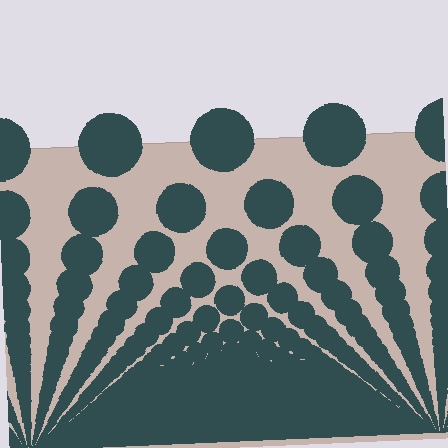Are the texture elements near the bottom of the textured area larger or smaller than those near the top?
Smaller. The gradient is inverted — elements near the bottom are smaller and denser.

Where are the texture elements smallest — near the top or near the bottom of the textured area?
Near the bottom.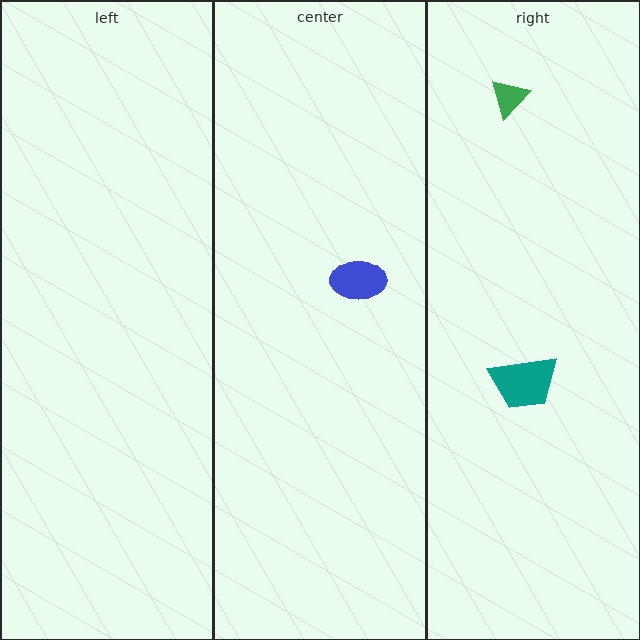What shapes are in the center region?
The blue ellipse.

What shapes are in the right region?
The teal trapezoid, the green triangle.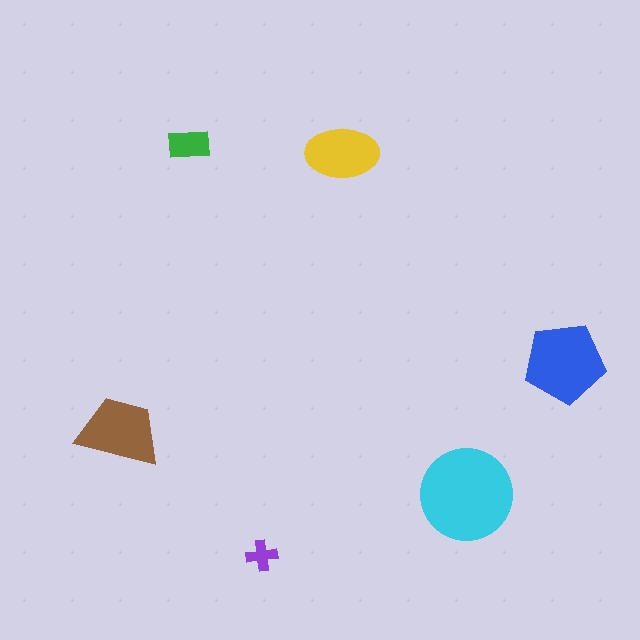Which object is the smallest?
The purple cross.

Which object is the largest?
The cyan circle.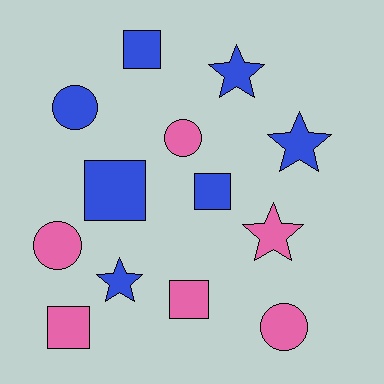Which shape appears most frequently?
Square, with 5 objects.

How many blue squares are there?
There are 3 blue squares.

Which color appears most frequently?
Blue, with 7 objects.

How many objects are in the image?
There are 13 objects.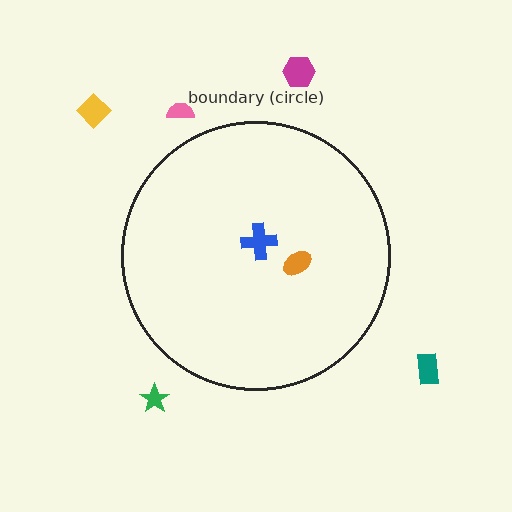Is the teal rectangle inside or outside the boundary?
Outside.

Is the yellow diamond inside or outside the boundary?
Outside.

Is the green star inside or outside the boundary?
Outside.